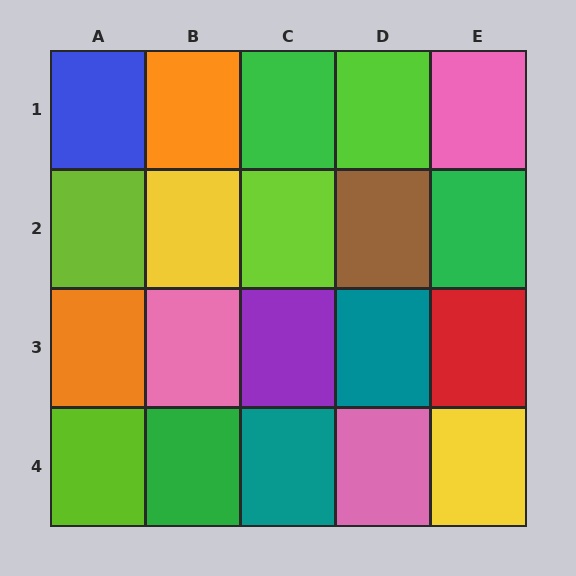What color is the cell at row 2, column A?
Lime.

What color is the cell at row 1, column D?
Lime.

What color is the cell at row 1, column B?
Orange.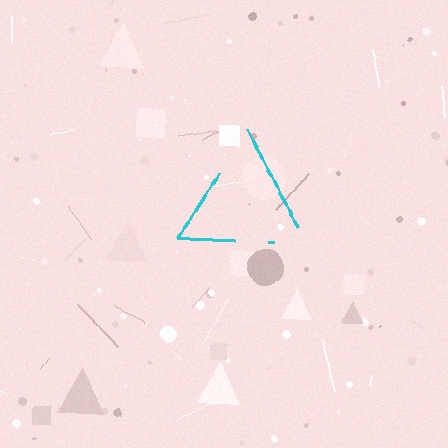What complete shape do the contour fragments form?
The contour fragments form a triangle.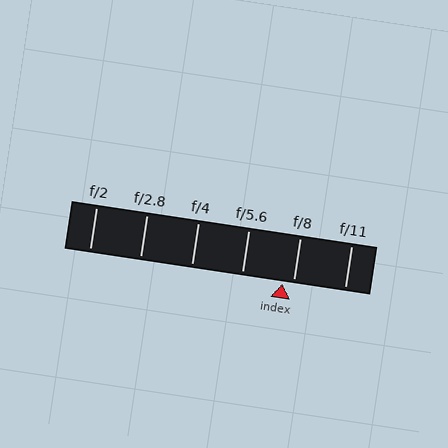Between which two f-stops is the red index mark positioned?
The index mark is between f/5.6 and f/8.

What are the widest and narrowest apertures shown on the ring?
The widest aperture shown is f/2 and the narrowest is f/11.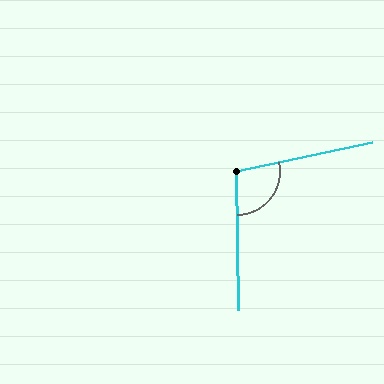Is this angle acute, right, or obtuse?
It is obtuse.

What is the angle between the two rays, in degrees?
Approximately 101 degrees.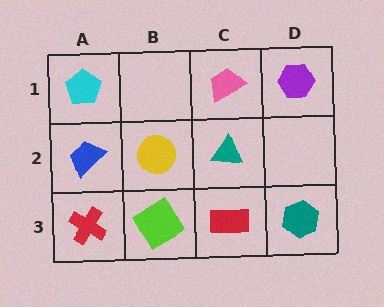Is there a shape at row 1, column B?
No, that cell is empty.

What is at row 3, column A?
A red cross.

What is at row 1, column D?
A purple hexagon.